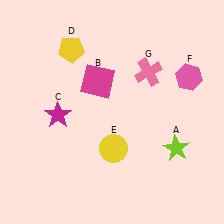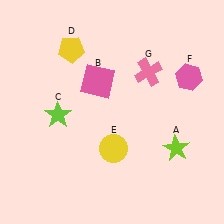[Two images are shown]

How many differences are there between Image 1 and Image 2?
There are 2 differences between the two images.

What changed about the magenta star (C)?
In Image 1, C is magenta. In Image 2, it changed to lime.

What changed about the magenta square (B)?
In Image 1, B is magenta. In Image 2, it changed to pink.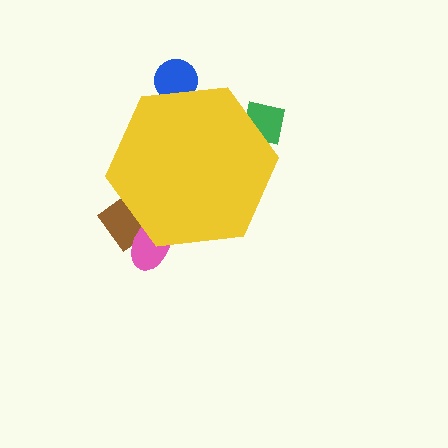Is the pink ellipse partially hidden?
Yes, the pink ellipse is partially hidden behind the yellow hexagon.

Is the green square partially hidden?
Yes, the green square is partially hidden behind the yellow hexagon.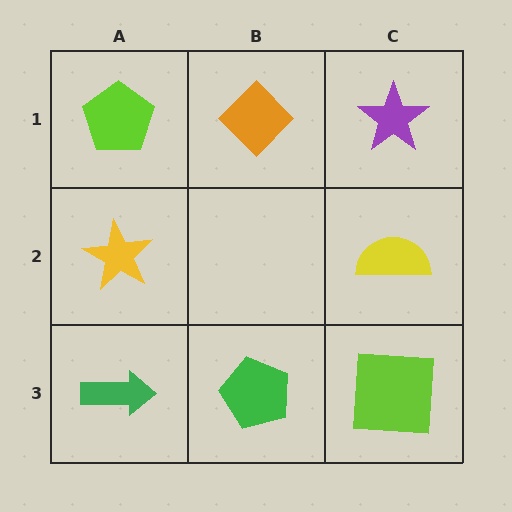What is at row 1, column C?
A purple star.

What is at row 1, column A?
A lime pentagon.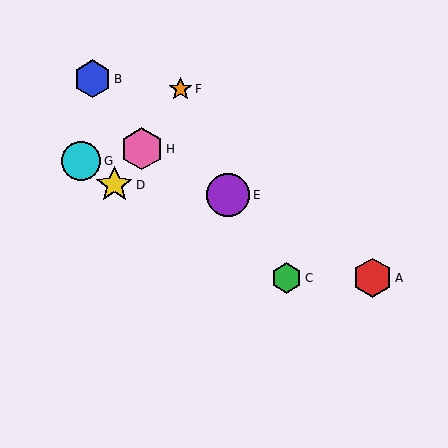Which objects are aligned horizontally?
Objects A, C are aligned horizontally.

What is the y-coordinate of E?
Object E is at y≈195.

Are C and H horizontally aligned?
No, C is at y≈278 and H is at y≈149.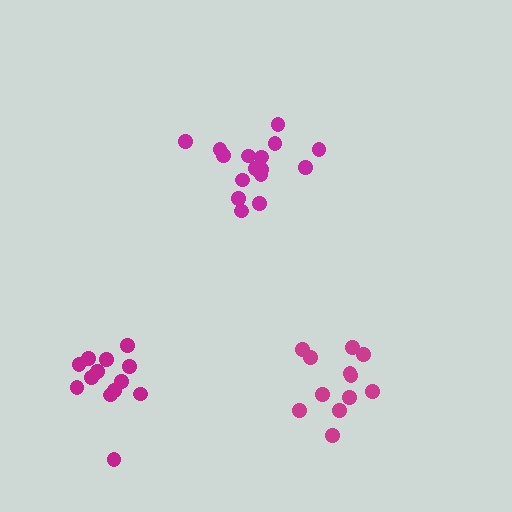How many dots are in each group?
Group 1: 12 dots, Group 2: 16 dots, Group 3: 13 dots (41 total).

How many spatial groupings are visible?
There are 3 spatial groupings.